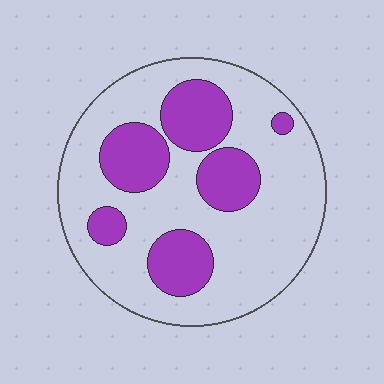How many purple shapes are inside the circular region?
6.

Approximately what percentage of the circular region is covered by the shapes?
Approximately 30%.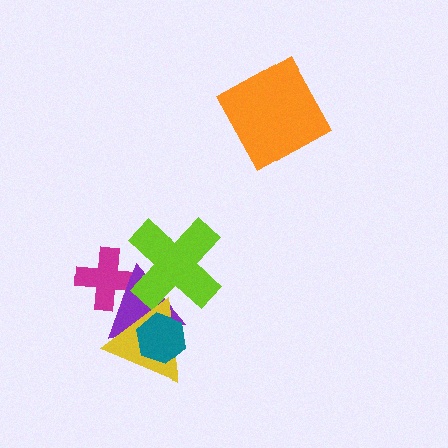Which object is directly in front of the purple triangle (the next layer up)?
The lime cross is directly in front of the purple triangle.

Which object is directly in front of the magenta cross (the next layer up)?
The purple triangle is directly in front of the magenta cross.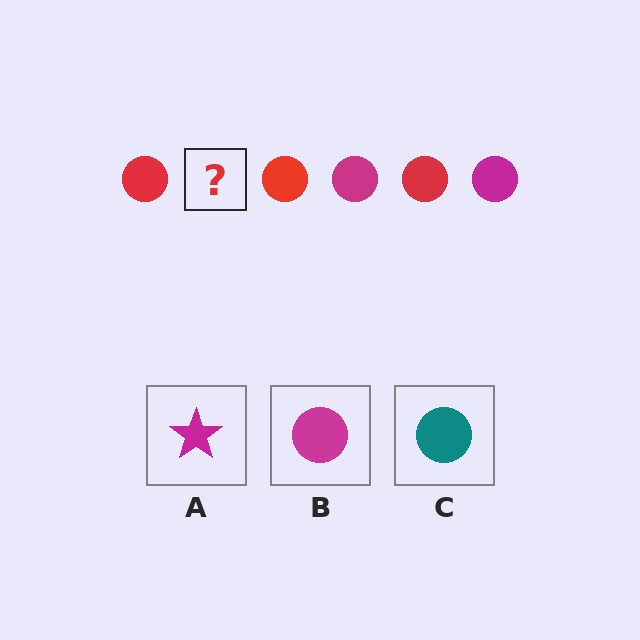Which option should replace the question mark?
Option B.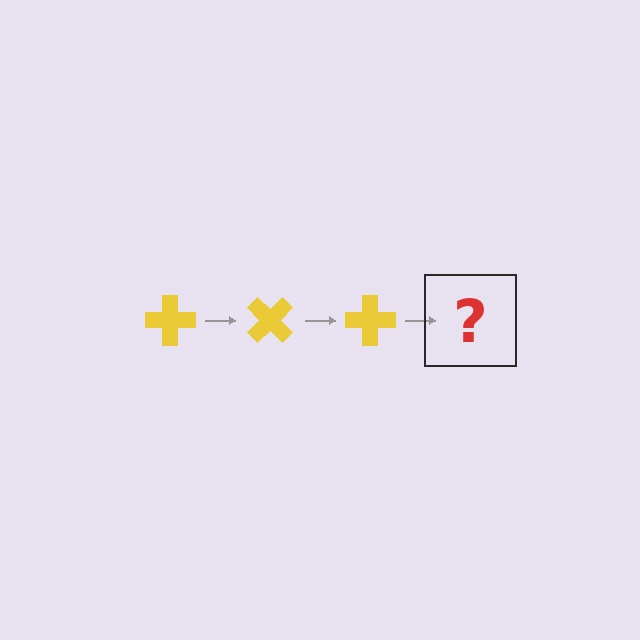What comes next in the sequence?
The next element should be a yellow cross rotated 135 degrees.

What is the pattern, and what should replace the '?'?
The pattern is that the cross rotates 45 degrees each step. The '?' should be a yellow cross rotated 135 degrees.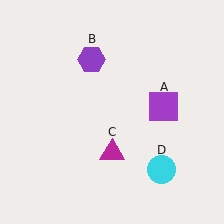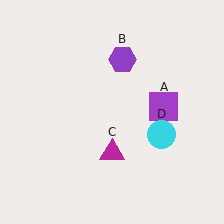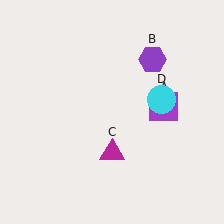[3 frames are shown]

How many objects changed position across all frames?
2 objects changed position: purple hexagon (object B), cyan circle (object D).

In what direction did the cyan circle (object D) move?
The cyan circle (object D) moved up.